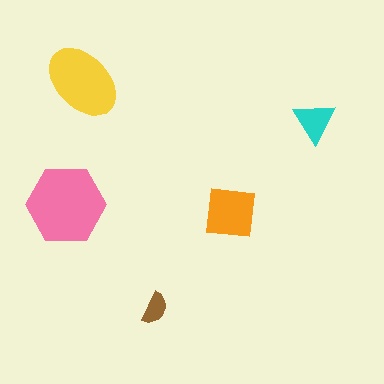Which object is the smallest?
The brown semicircle.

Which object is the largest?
The pink hexagon.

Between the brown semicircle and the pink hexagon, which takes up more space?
The pink hexagon.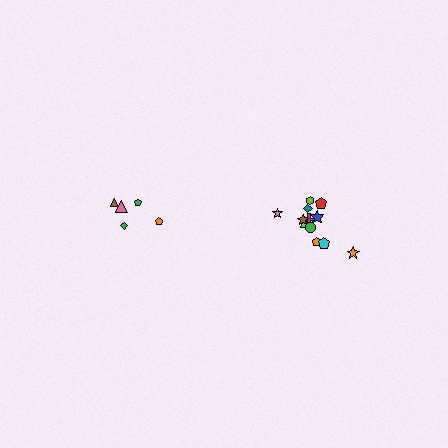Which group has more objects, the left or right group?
The right group.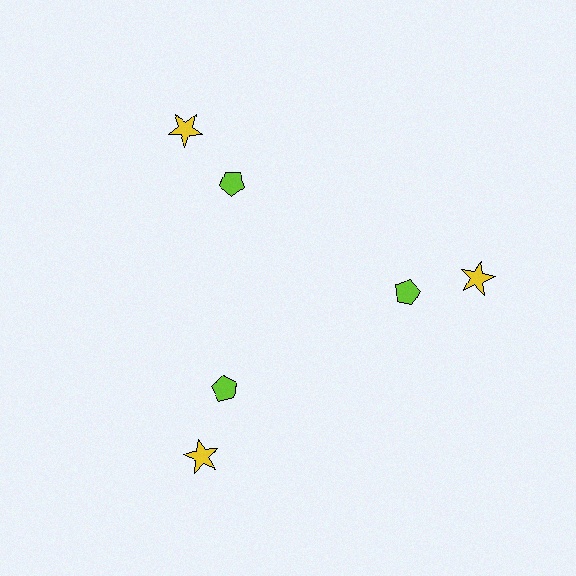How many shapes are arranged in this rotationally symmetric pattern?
There are 6 shapes, arranged in 3 groups of 2.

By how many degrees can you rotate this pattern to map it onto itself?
The pattern maps onto itself every 120 degrees of rotation.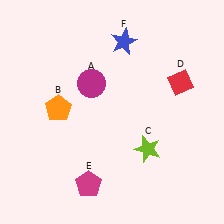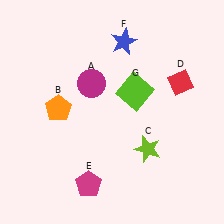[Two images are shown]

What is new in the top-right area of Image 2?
A lime square (G) was added in the top-right area of Image 2.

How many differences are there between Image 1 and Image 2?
There is 1 difference between the two images.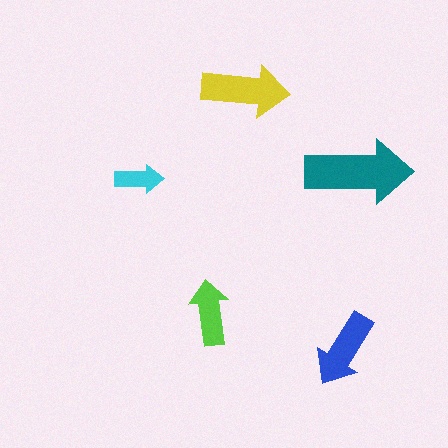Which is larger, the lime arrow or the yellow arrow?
The yellow one.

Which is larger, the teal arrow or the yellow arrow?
The teal one.